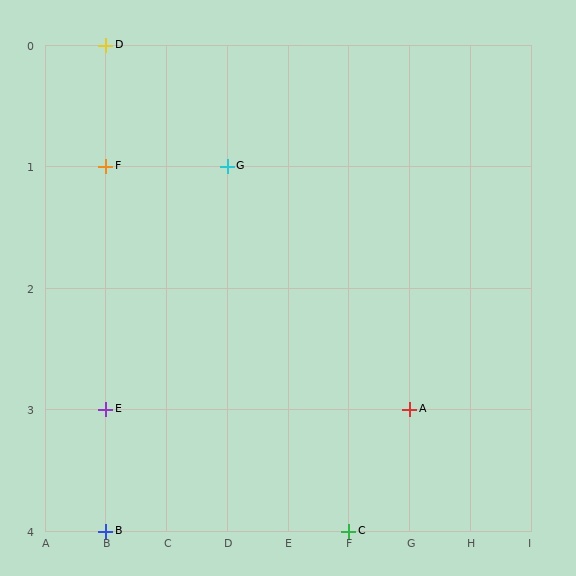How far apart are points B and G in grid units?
Points B and G are 2 columns and 3 rows apart (about 3.6 grid units diagonally).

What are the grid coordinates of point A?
Point A is at grid coordinates (G, 3).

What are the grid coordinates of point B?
Point B is at grid coordinates (B, 4).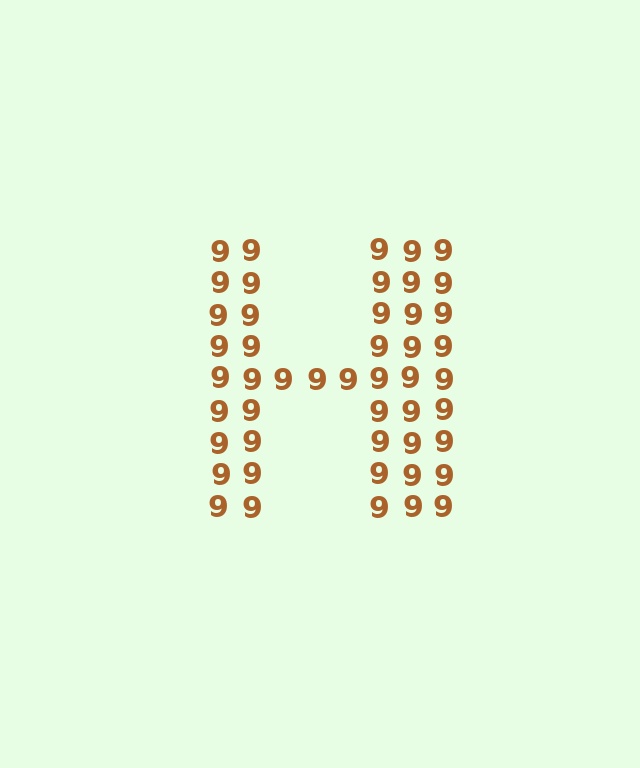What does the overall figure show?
The overall figure shows the letter H.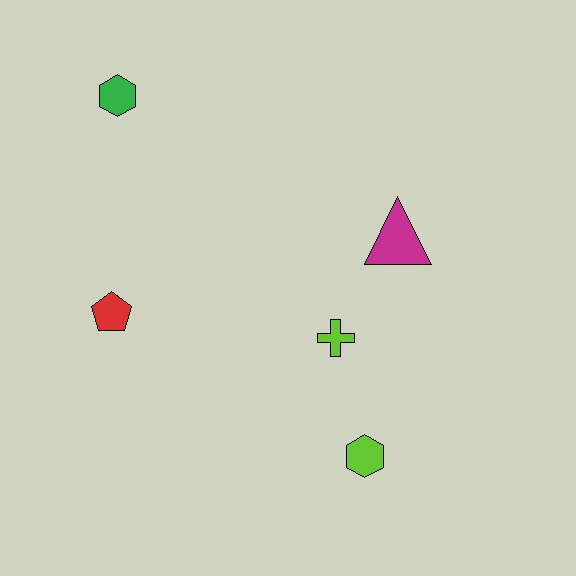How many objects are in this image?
There are 5 objects.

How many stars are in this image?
There are no stars.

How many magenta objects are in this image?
There is 1 magenta object.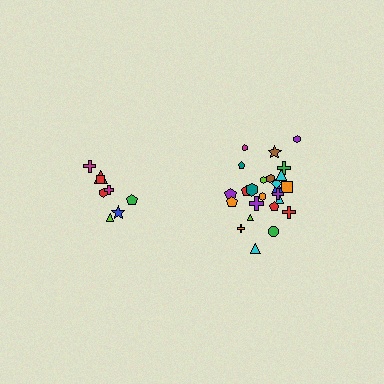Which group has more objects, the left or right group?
The right group.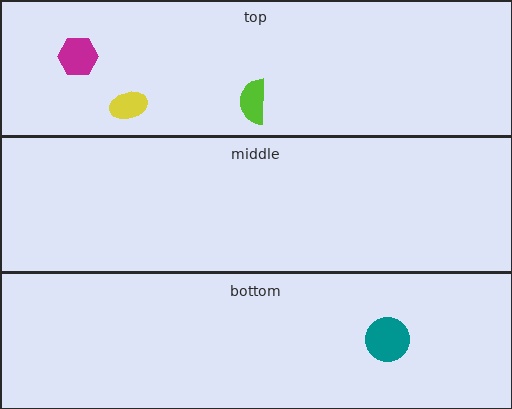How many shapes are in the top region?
3.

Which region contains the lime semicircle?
The top region.